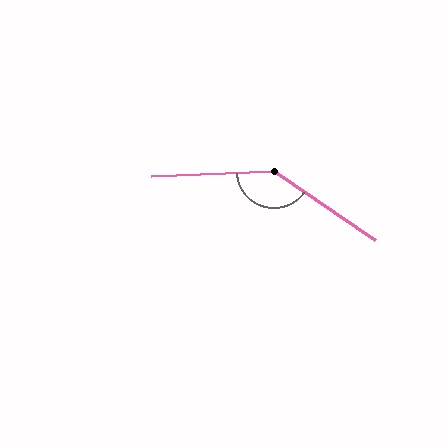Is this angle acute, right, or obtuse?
It is obtuse.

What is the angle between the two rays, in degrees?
Approximately 144 degrees.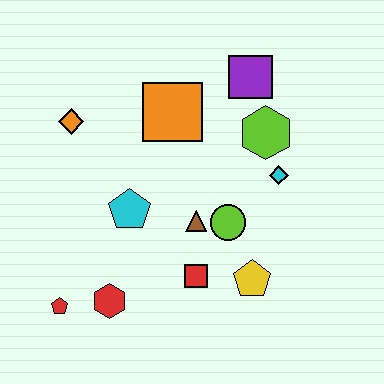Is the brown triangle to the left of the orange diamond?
No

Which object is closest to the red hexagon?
The red pentagon is closest to the red hexagon.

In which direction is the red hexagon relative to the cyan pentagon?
The red hexagon is below the cyan pentagon.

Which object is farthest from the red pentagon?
The purple square is farthest from the red pentagon.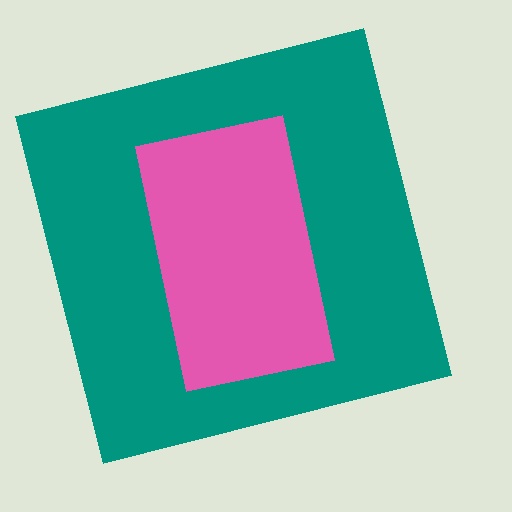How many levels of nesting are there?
2.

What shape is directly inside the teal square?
The pink rectangle.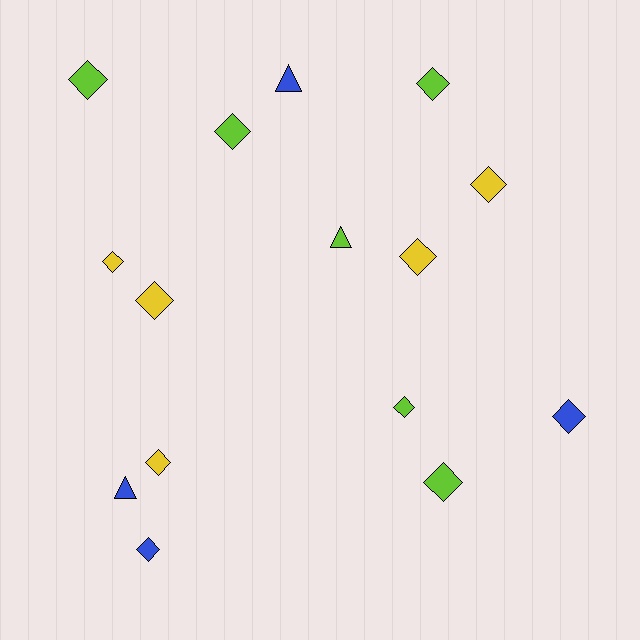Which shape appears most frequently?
Diamond, with 12 objects.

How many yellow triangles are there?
There are no yellow triangles.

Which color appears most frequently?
Lime, with 6 objects.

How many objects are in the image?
There are 15 objects.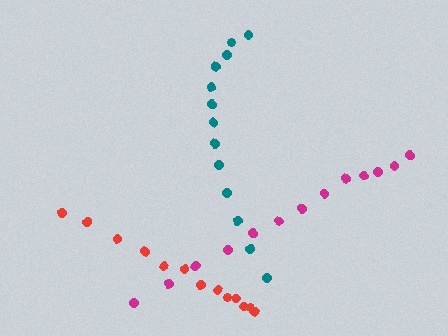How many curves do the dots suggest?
There are 3 distinct paths.